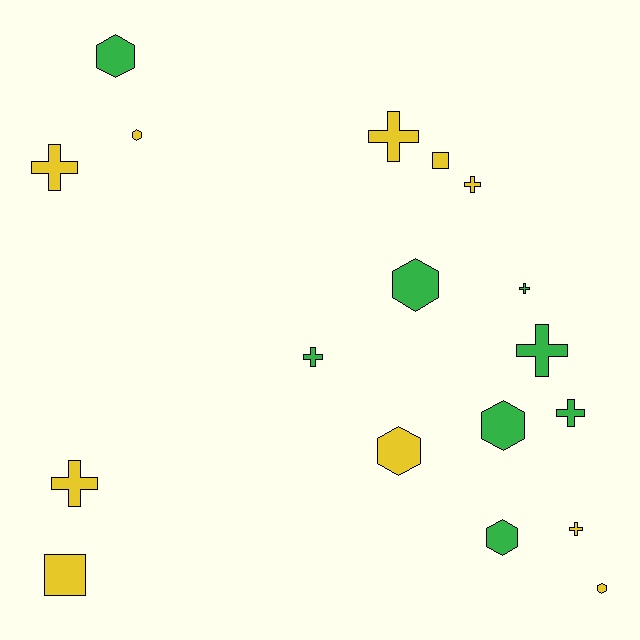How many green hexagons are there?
There are 4 green hexagons.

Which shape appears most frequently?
Cross, with 9 objects.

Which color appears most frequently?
Yellow, with 10 objects.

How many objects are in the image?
There are 18 objects.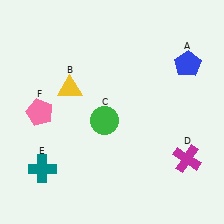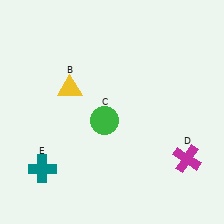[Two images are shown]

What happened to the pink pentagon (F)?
The pink pentagon (F) was removed in Image 2. It was in the bottom-left area of Image 1.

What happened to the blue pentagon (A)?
The blue pentagon (A) was removed in Image 2. It was in the top-right area of Image 1.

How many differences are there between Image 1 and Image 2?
There are 2 differences between the two images.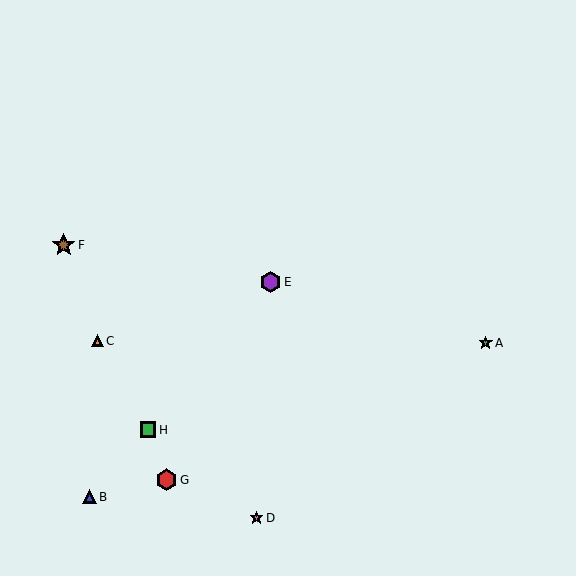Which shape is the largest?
The brown star (labeled F) is the largest.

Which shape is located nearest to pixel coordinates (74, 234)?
The brown star (labeled F) at (64, 245) is nearest to that location.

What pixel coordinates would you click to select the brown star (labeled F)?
Click at (64, 245) to select the brown star F.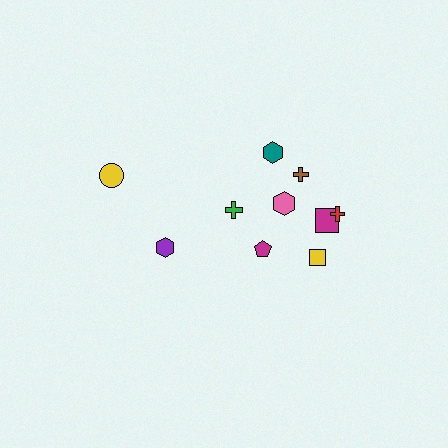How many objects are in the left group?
There are 3 objects.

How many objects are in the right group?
There are 7 objects.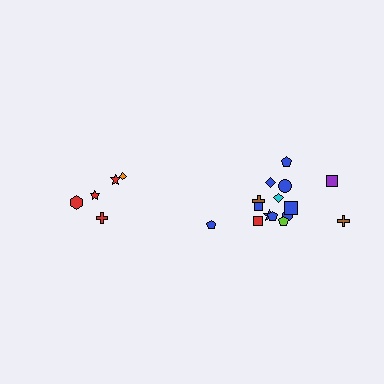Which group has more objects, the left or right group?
The right group.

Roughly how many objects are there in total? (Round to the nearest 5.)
Roughly 20 objects in total.